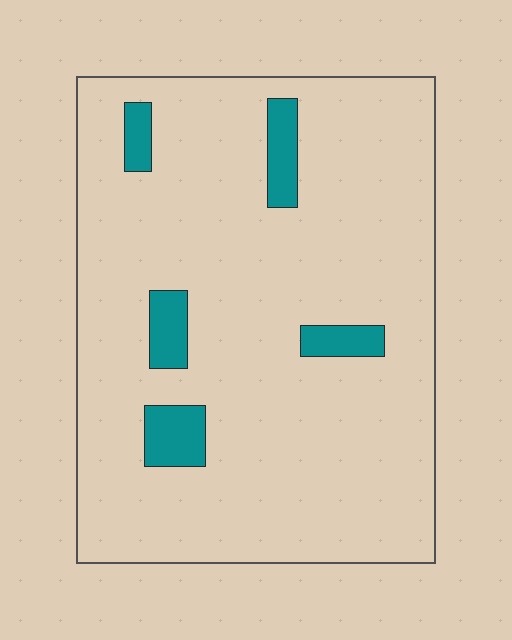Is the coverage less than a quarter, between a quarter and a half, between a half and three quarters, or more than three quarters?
Less than a quarter.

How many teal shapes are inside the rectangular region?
5.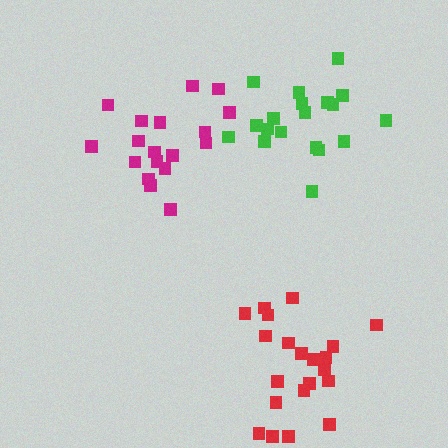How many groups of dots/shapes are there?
There are 3 groups.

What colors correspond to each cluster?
The clusters are colored: red, magenta, green.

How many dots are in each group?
Group 1: 21 dots, Group 2: 18 dots, Group 3: 19 dots (58 total).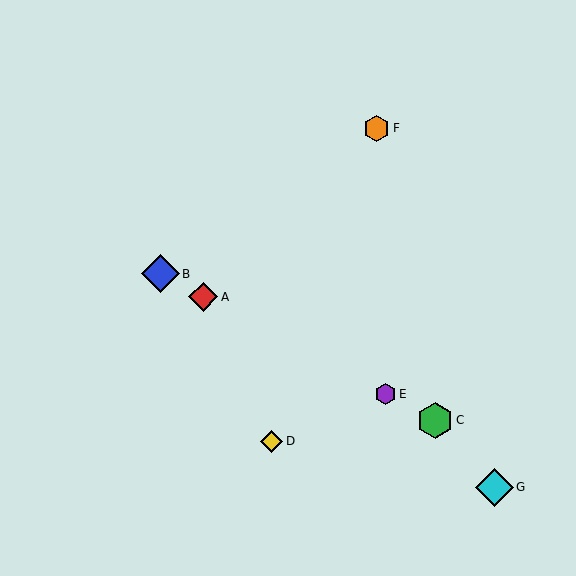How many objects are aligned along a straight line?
4 objects (A, B, C, E) are aligned along a straight line.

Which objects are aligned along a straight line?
Objects A, B, C, E are aligned along a straight line.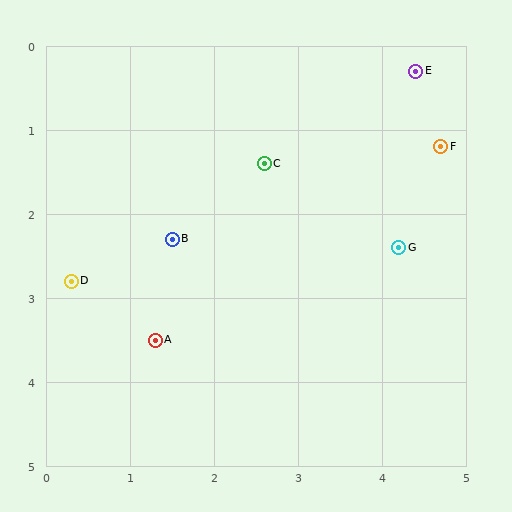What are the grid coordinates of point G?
Point G is at approximately (4.2, 2.4).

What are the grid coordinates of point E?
Point E is at approximately (4.4, 0.3).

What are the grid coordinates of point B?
Point B is at approximately (1.5, 2.3).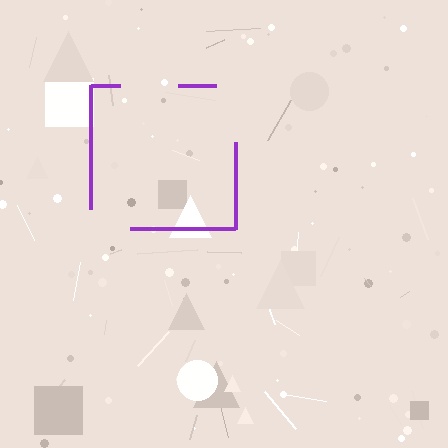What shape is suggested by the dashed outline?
The dashed outline suggests a square.